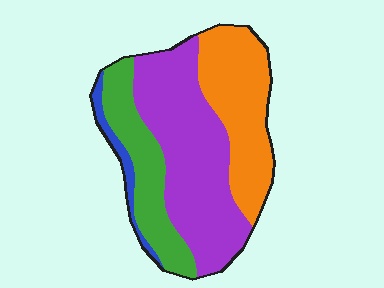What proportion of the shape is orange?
Orange takes up between a sixth and a third of the shape.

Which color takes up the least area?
Blue, at roughly 5%.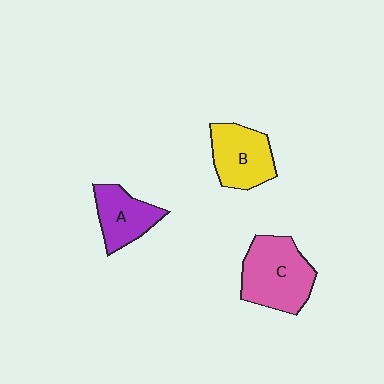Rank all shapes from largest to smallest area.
From largest to smallest: C (pink), B (yellow), A (purple).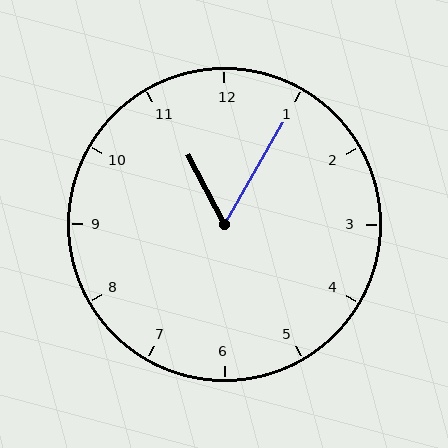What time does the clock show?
11:05.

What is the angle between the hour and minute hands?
Approximately 58 degrees.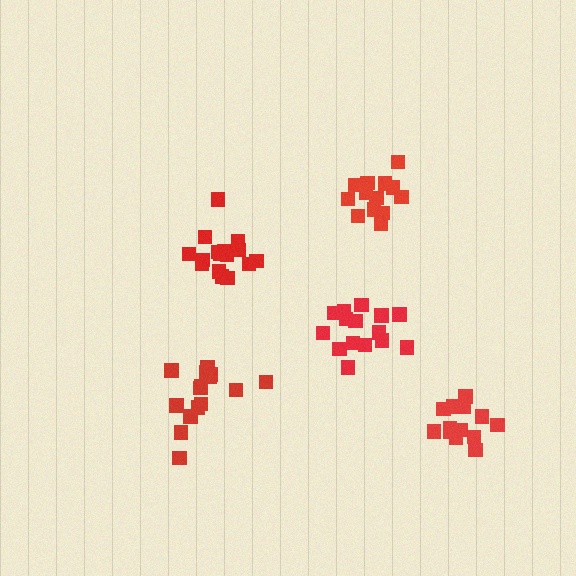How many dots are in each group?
Group 1: 16 dots, Group 2: 13 dots, Group 3: 15 dots, Group 4: 15 dots, Group 5: 13 dots (72 total).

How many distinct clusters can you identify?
There are 5 distinct clusters.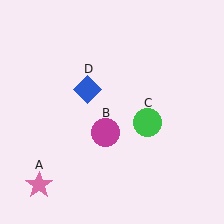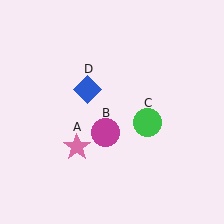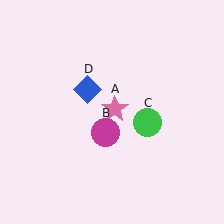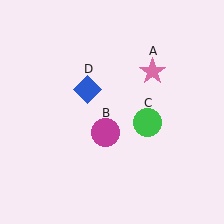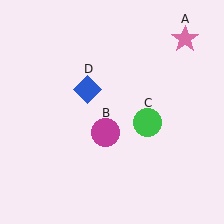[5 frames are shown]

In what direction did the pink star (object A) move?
The pink star (object A) moved up and to the right.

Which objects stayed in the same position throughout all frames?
Magenta circle (object B) and green circle (object C) and blue diamond (object D) remained stationary.